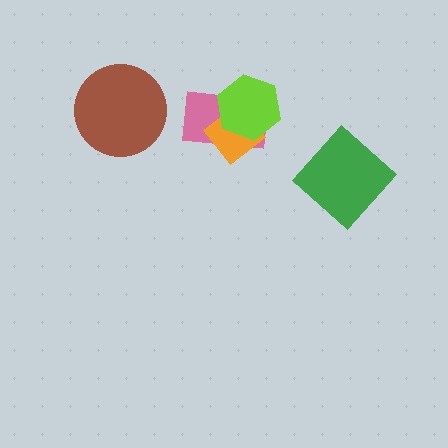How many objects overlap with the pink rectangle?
2 objects overlap with the pink rectangle.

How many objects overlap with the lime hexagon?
2 objects overlap with the lime hexagon.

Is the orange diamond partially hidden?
Yes, it is partially covered by another shape.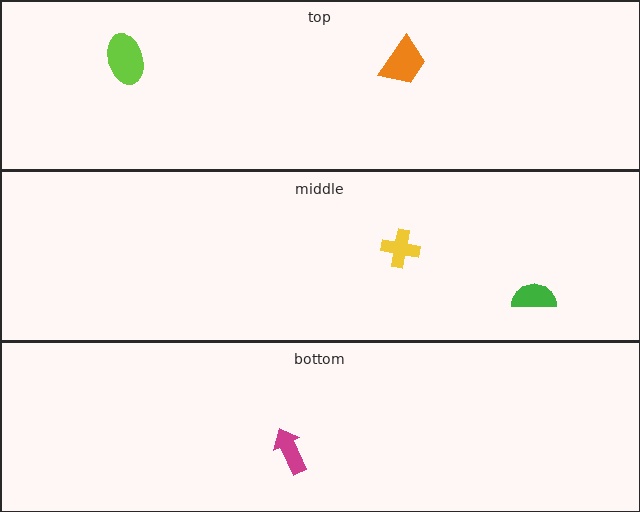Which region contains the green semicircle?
The middle region.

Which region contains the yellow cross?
The middle region.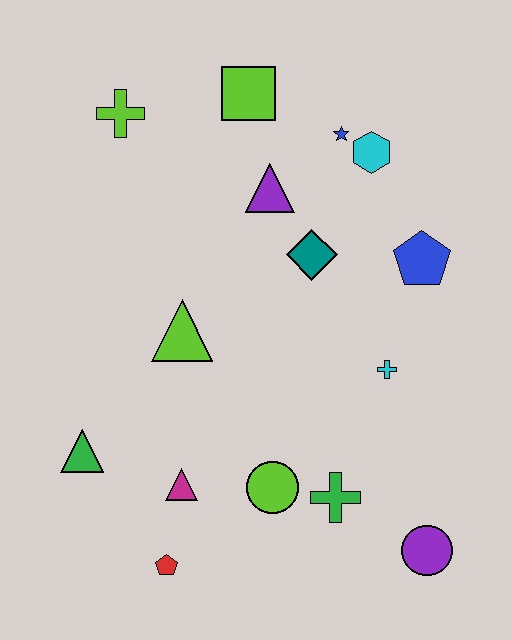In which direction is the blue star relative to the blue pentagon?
The blue star is above the blue pentagon.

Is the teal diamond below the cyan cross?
No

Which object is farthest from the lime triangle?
The purple circle is farthest from the lime triangle.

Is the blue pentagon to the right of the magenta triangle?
Yes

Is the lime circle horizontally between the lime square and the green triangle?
No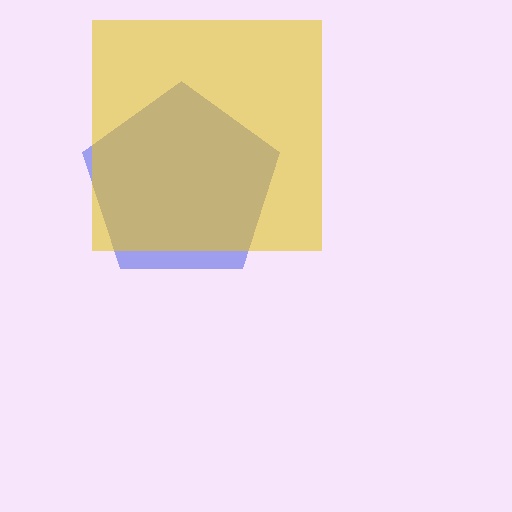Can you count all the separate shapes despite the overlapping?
Yes, there are 2 separate shapes.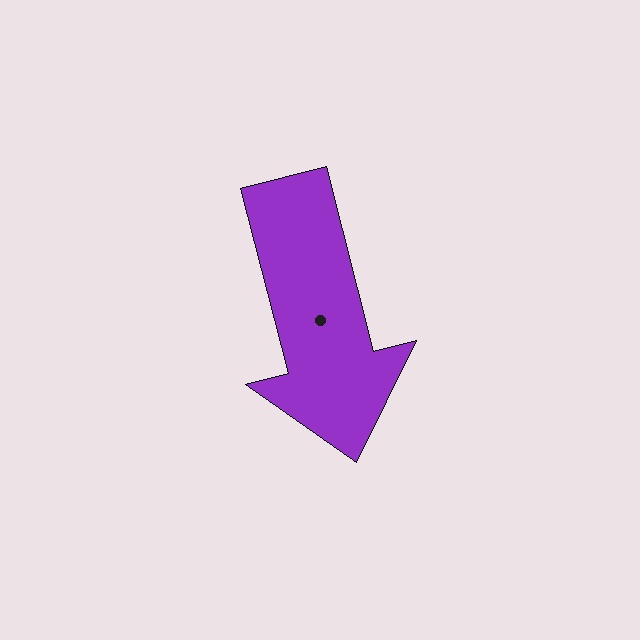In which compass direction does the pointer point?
South.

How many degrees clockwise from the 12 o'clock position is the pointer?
Approximately 166 degrees.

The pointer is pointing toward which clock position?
Roughly 6 o'clock.